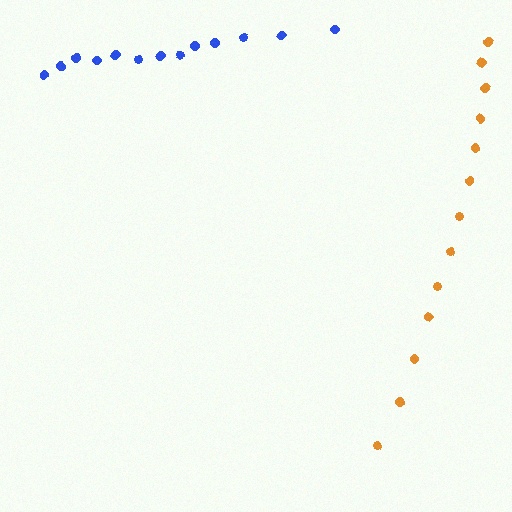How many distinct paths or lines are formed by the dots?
There are 2 distinct paths.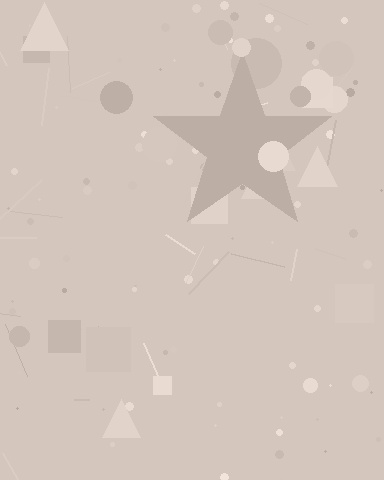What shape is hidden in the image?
A star is hidden in the image.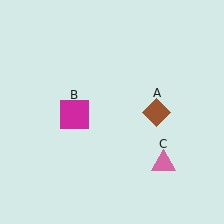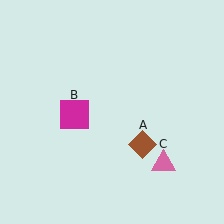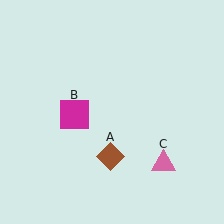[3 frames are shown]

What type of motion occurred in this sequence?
The brown diamond (object A) rotated clockwise around the center of the scene.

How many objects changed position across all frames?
1 object changed position: brown diamond (object A).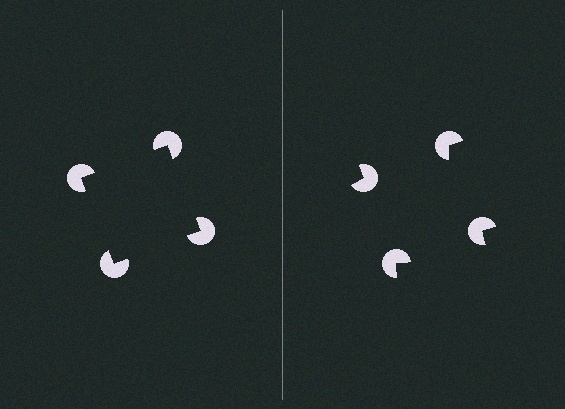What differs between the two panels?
The pac-man discs are positioned identically on both sides; only the wedge orientations differ. On the left they align to a square; on the right they are misaligned.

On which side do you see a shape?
An illusory square appears on the left side. On the right side the wedge cuts are rotated, so no coherent shape forms.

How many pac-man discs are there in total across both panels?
8 — 4 on each side.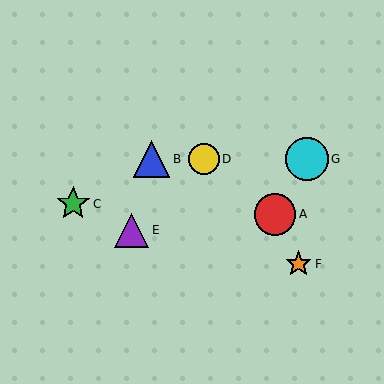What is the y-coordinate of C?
Object C is at y≈204.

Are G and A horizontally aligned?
No, G is at y≈159 and A is at y≈214.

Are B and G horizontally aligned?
Yes, both are at y≈159.